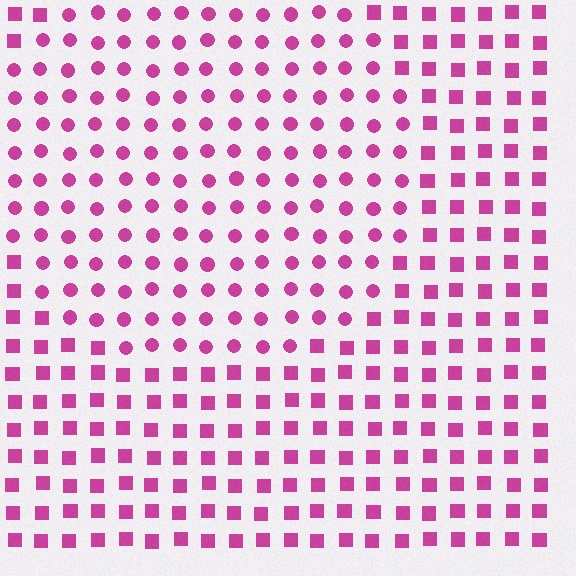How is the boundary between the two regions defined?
The boundary is defined by a change in element shape: circles inside vs. squares outside. All elements share the same color and spacing.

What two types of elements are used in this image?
The image uses circles inside the circle region and squares outside it.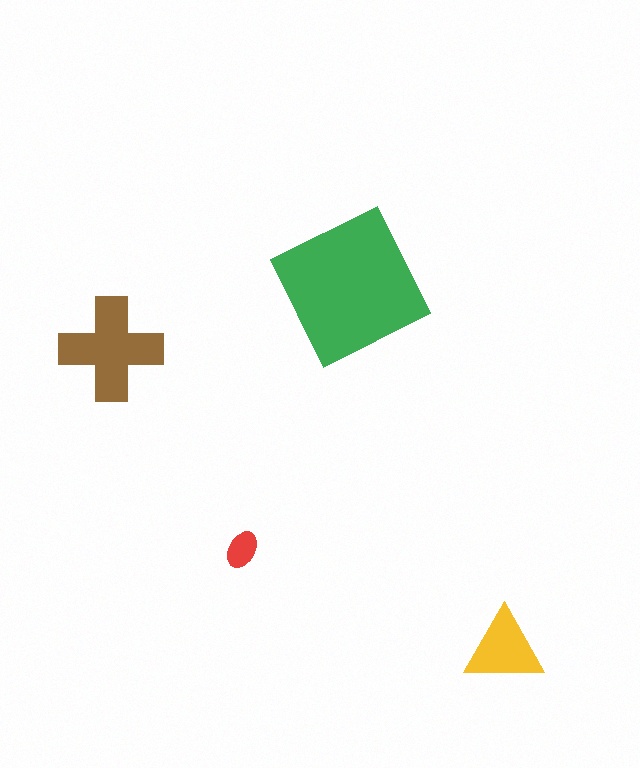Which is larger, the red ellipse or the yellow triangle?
The yellow triangle.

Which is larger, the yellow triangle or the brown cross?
The brown cross.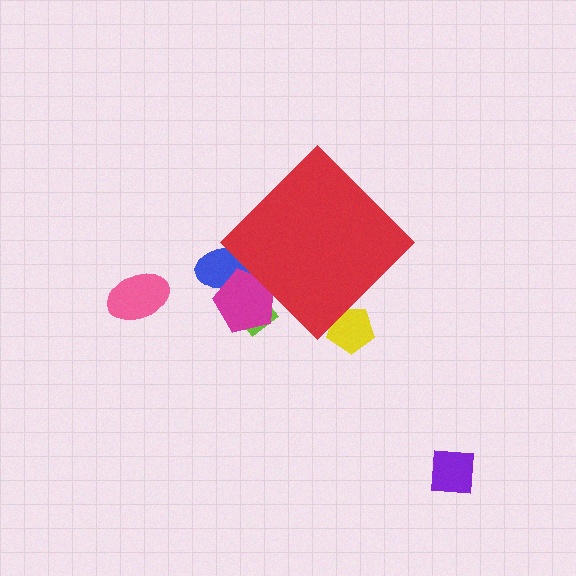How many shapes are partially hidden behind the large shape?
4 shapes are partially hidden.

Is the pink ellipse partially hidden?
No, the pink ellipse is fully visible.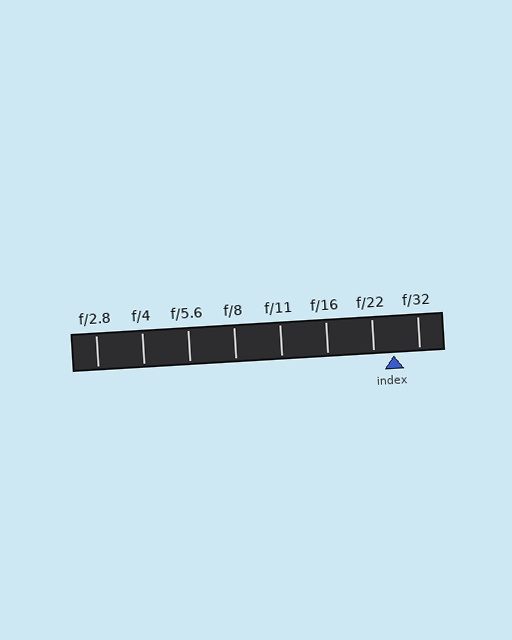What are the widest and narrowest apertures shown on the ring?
The widest aperture shown is f/2.8 and the narrowest is f/32.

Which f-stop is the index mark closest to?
The index mark is closest to f/22.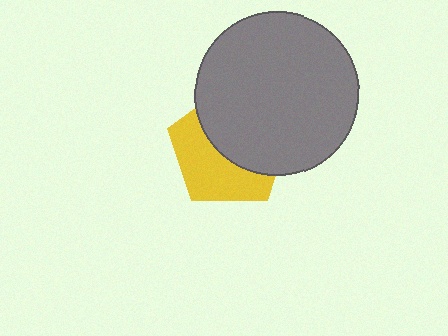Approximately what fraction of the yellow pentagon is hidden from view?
Roughly 53% of the yellow pentagon is hidden behind the gray circle.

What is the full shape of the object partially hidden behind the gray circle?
The partially hidden object is a yellow pentagon.